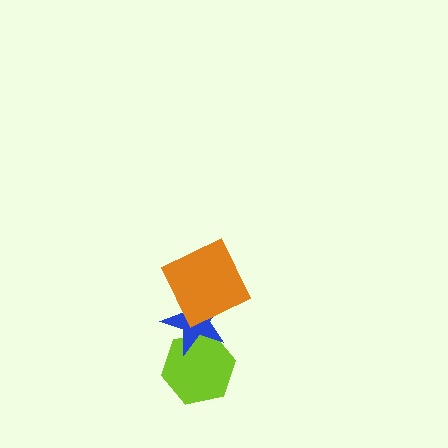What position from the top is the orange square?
The orange square is 1st from the top.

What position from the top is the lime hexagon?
The lime hexagon is 3rd from the top.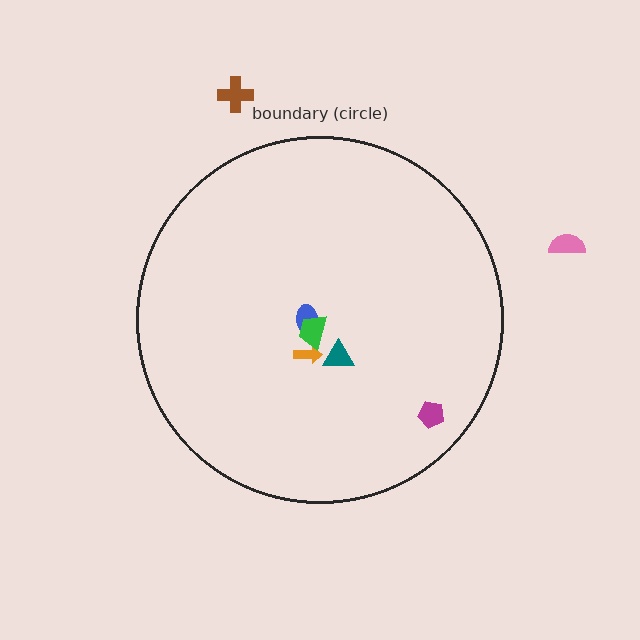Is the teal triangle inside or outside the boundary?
Inside.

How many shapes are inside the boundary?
5 inside, 2 outside.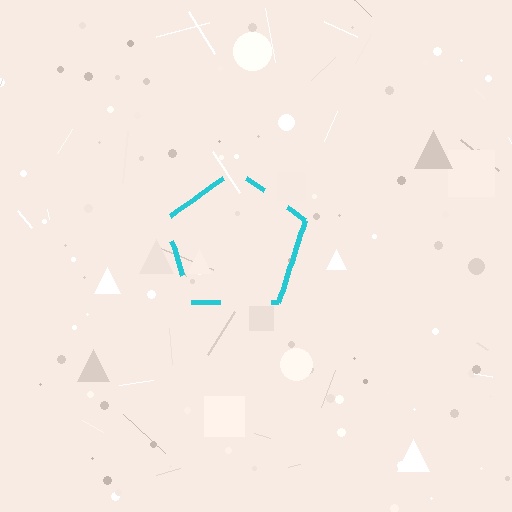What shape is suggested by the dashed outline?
The dashed outline suggests a pentagon.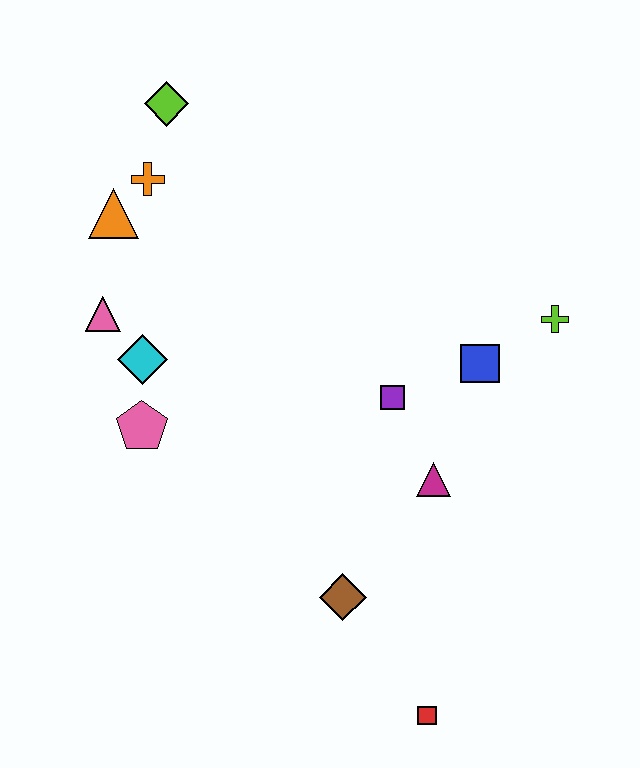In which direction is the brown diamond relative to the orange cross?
The brown diamond is below the orange cross.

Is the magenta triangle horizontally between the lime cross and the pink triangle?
Yes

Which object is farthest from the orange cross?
The red square is farthest from the orange cross.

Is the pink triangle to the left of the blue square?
Yes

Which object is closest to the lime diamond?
The orange cross is closest to the lime diamond.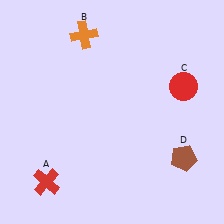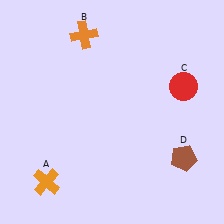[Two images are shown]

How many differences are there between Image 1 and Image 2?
There is 1 difference between the two images.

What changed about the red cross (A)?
In Image 1, A is red. In Image 2, it changed to orange.